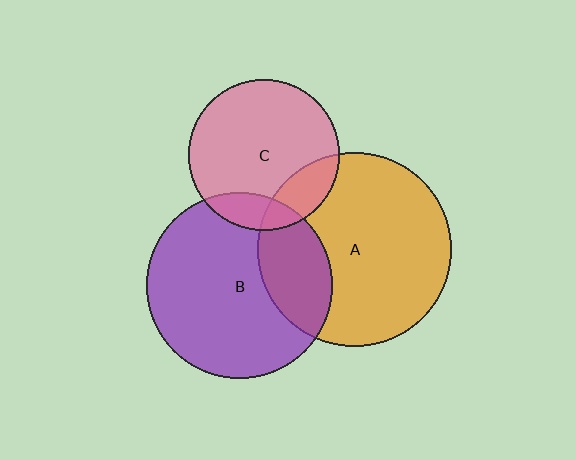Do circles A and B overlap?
Yes.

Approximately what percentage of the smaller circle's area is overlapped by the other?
Approximately 25%.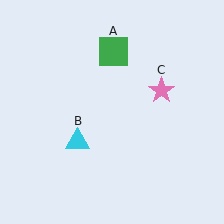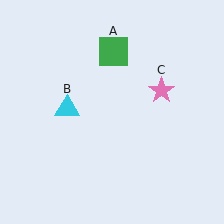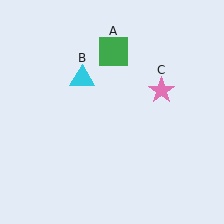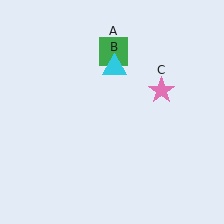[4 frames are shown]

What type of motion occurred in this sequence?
The cyan triangle (object B) rotated clockwise around the center of the scene.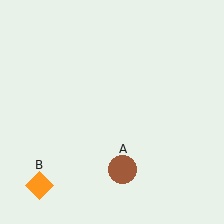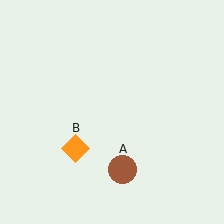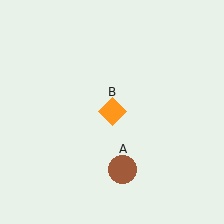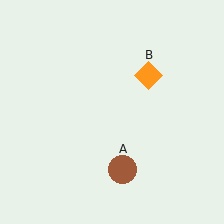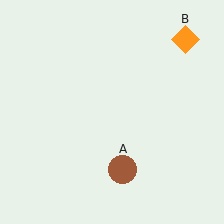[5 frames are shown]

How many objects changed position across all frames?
1 object changed position: orange diamond (object B).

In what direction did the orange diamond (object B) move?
The orange diamond (object B) moved up and to the right.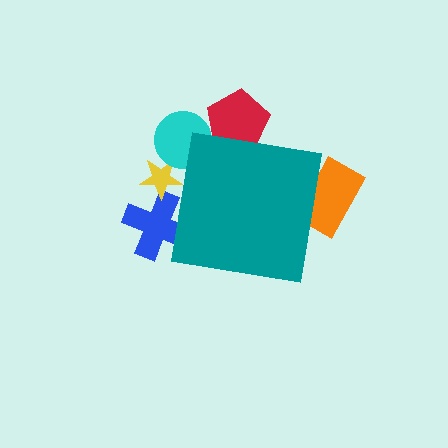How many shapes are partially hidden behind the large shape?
5 shapes are partially hidden.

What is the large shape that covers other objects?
A teal square.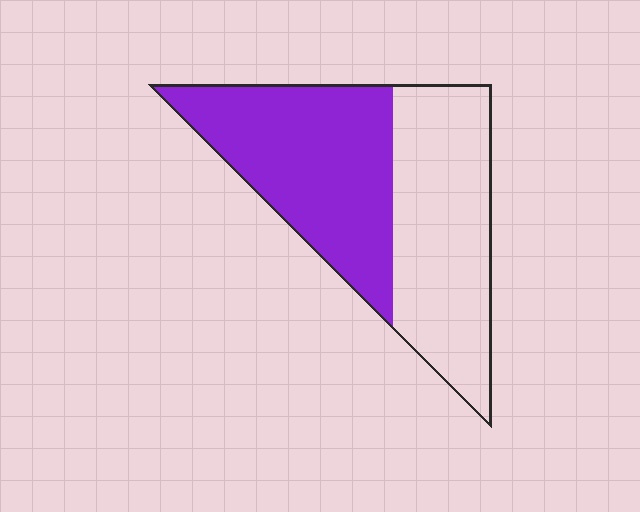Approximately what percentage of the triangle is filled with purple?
Approximately 50%.